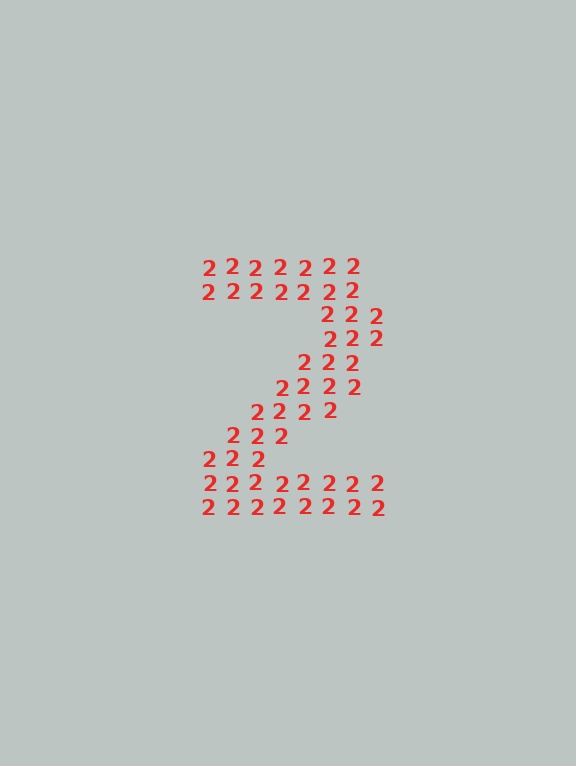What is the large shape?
The large shape is the digit 2.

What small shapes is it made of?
It is made of small digit 2's.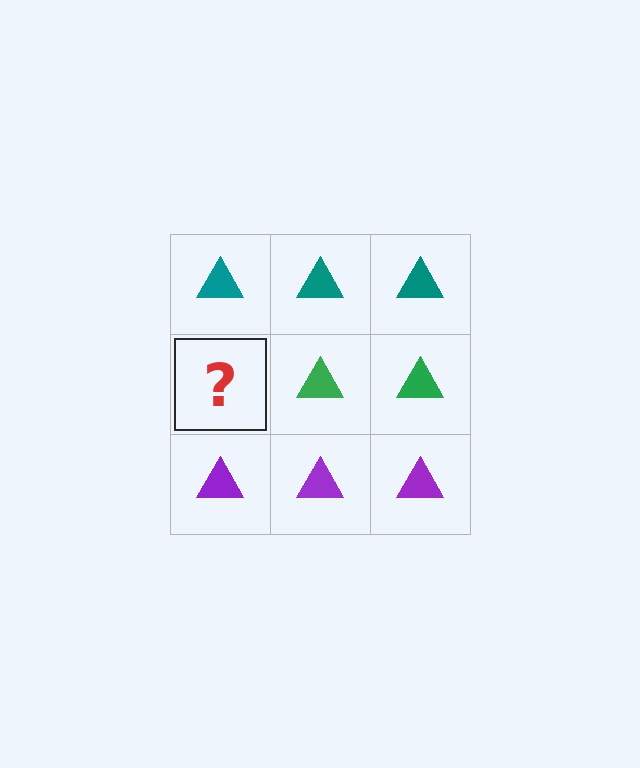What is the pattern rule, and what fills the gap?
The rule is that each row has a consistent color. The gap should be filled with a green triangle.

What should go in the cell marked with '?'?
The missing cell should contain a green triangle.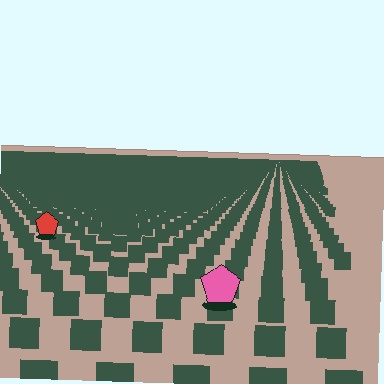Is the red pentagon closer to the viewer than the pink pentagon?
No. The pink pentagon is closer — you can tell from the texture gradient: the ground texture is coarser near it.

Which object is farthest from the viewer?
The red pentagon is farthest from the viewer. It appears smaller and the ground texture around it is denser.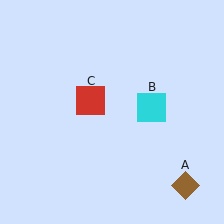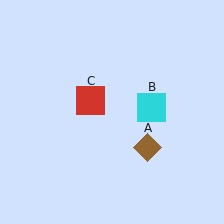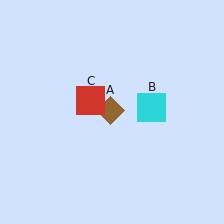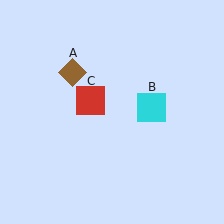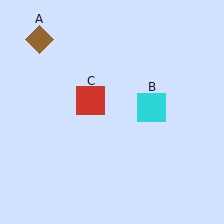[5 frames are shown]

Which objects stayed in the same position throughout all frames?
Cyan square (object B) and red square (object C) remained stationary.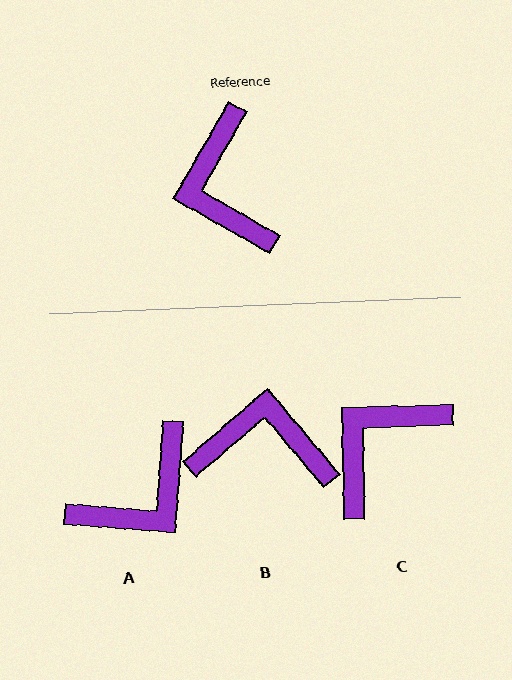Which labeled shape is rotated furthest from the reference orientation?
A, about 115 degrees away.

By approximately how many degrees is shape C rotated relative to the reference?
Approximately 59 degrees clockwise.